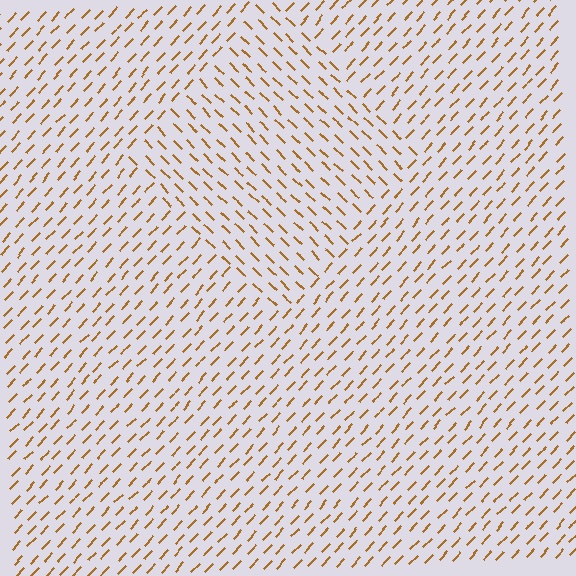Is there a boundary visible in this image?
Yes, there is a texture boundary formed by a change in line orientation.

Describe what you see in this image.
The image is filled with small brown line segments. A diamond region in the image has lines oriented differently from the surrounding lines, creating a visible texture boundary.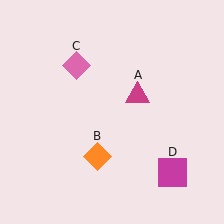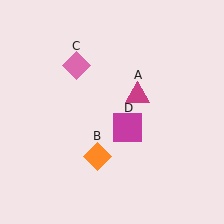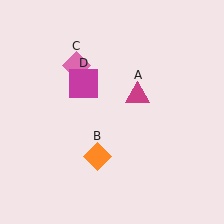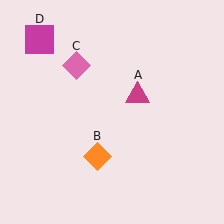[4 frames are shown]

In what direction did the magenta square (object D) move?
The magenta square (object D) moved up and to the left.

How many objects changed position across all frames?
1 object changed position: magenta square (object D).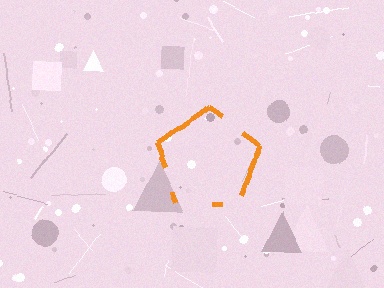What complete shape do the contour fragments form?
The contour fragments form a pentagon.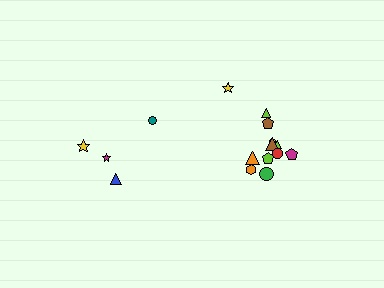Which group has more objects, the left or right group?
The right group.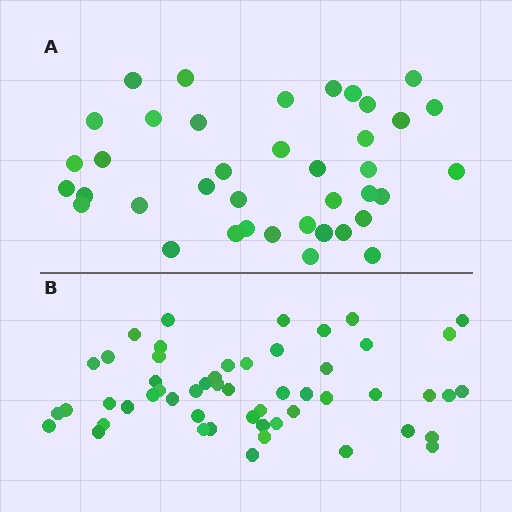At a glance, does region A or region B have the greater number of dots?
Region B (the bottom region) has more dots.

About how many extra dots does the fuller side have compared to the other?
Region B has approximately 15 more dots than region A.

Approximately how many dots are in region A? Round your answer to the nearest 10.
About 40 dots. (The exact count is 39, which rounds to 40.)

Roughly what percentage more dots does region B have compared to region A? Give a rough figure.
About 35% more.